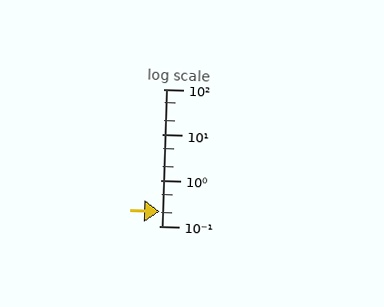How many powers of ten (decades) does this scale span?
The scale spans 3 decades, from 0.1 to 100.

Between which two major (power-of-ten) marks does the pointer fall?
The pointer is between 0.1 and 1.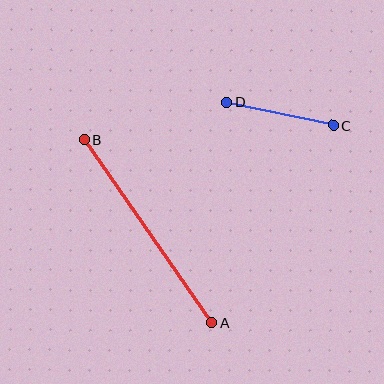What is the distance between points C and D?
The distance is approximately 109 pixels.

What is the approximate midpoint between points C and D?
The midpoint is at approximately (280, 114) pixels.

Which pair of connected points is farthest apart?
Points A and B are farthest apart.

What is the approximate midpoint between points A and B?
The midpoint is at approximately (148, 231) pixels.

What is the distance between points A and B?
The distance is approximately 223 pixels.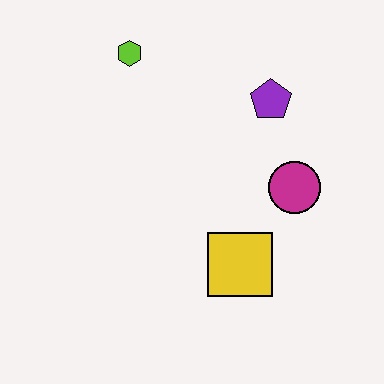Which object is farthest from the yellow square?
The lime hexagon is farthest from the yellow square.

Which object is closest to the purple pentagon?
The magenta circle is closest to the purple pentagon.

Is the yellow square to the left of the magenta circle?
Yes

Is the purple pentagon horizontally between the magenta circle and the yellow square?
Yes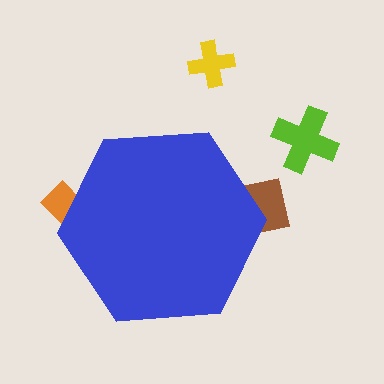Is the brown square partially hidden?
Yes, the brown square is partially hidden behind the blue hexagon.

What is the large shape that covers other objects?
A blue hexagon.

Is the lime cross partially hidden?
No, the lime cross is fully visible.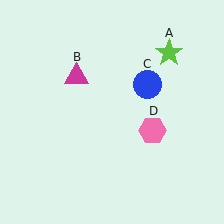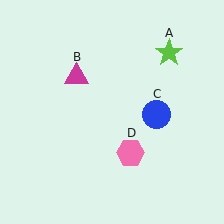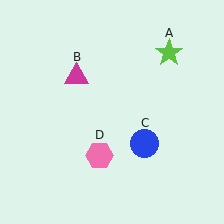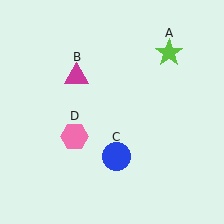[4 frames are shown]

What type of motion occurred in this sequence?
The blue circle (object C), pink hexagon (object D) rotated clockwise around the center of the scene.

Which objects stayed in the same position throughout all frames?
Lime star (object A) and magenta triangle (object B) remained stationary.